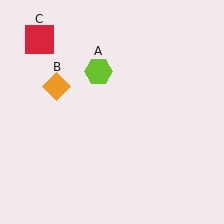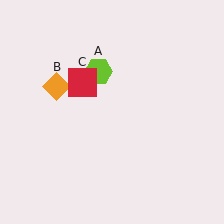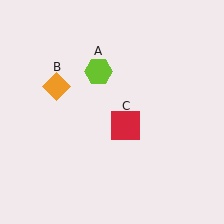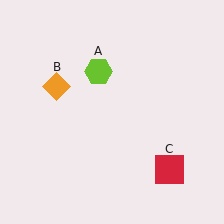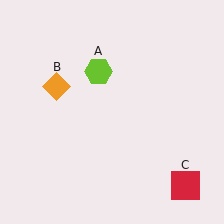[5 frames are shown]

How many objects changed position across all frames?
1 object changed position: red square (object C).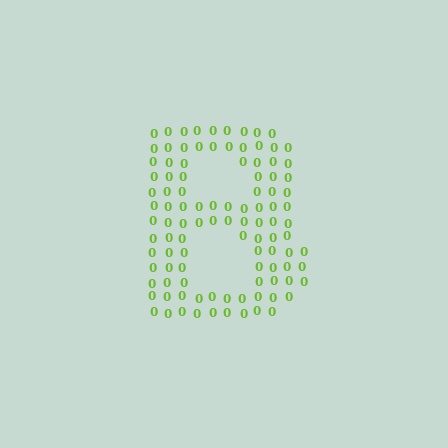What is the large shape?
The large shape is the letter B.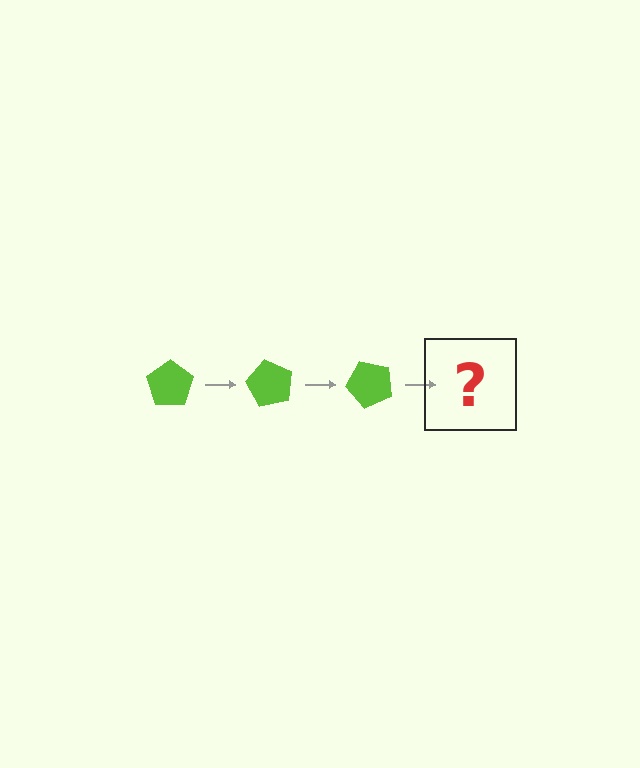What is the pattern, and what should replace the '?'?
The pattern is that the pentagon rotates 60 degrees each step. The '?' should be a lime pentagon rotated 180 degrees.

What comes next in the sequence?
The next element should be a lime pentagon rotated 180 degrees.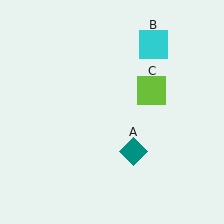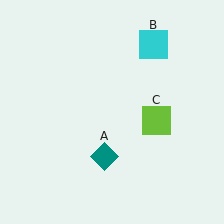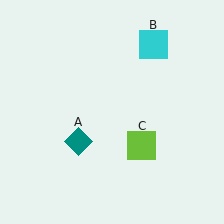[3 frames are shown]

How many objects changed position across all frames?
2 objects changed position: teal diamond (object A), lime square (object C).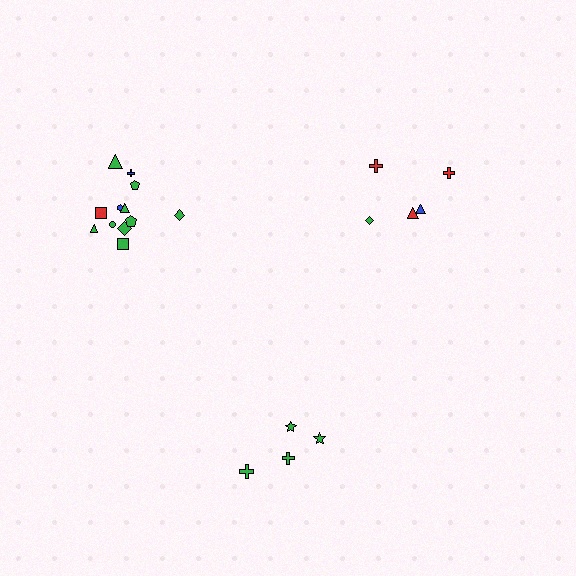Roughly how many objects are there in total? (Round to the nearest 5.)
Roughly 20 objects in total.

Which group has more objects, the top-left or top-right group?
The top-left group.